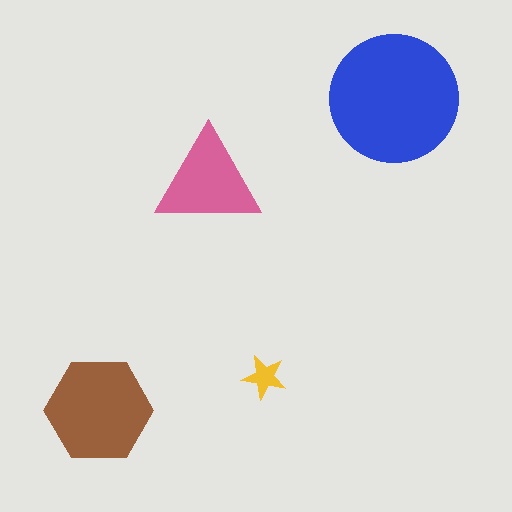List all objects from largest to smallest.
The blue circle, the brown hexagon, the pink triangle, the yellow star.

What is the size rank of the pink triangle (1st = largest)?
3rd.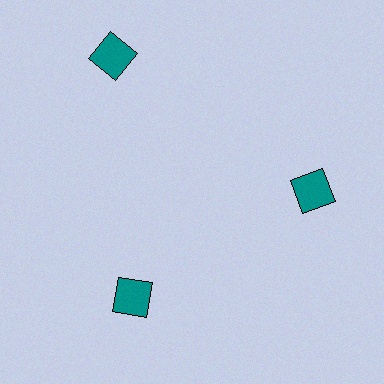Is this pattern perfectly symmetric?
No. The 3 teal squares are arranged in a ring, but one element near the 11 o'clock position is pushed outward from the center, breaking the 3-fold rotational symmetry.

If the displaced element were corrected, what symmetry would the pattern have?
It would have 3-fold rotational symmetry — the pattern would map onto itself every 120 degrees.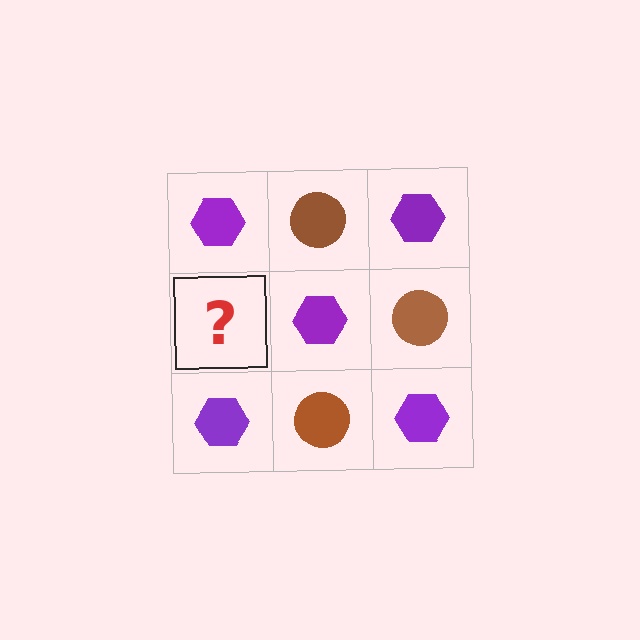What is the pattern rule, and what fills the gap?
The rule is that it alternates purple hexagon and brown circle in a checkerboard pattern. The gap should be filled with a brown circle.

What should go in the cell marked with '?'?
The missing cell should contain a brown circle.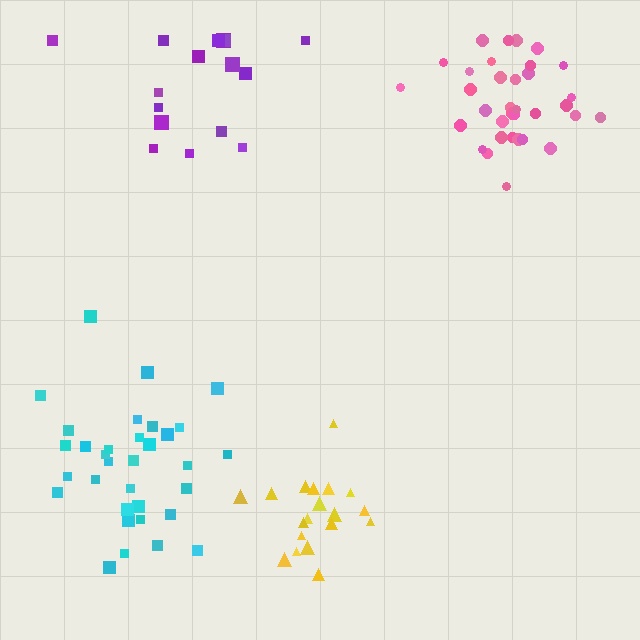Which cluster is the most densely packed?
Yellow.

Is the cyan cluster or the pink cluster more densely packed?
Pink.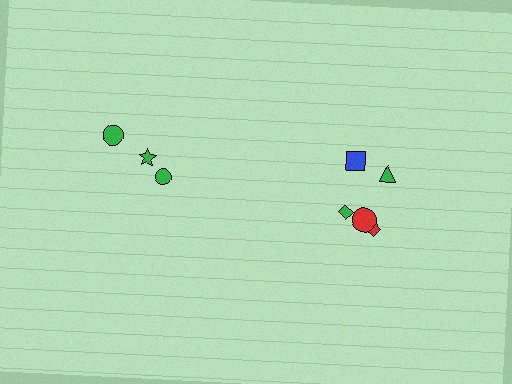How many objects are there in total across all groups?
There are 8 objects.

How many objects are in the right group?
There are 5 objects.